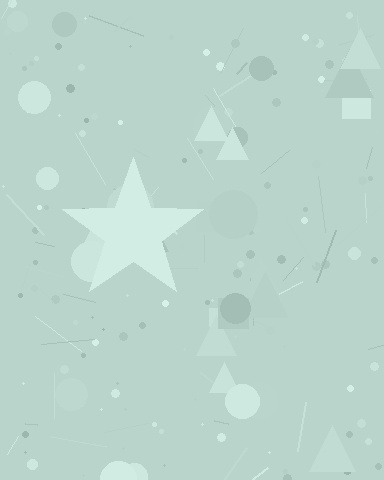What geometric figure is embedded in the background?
A star is embedded in the background.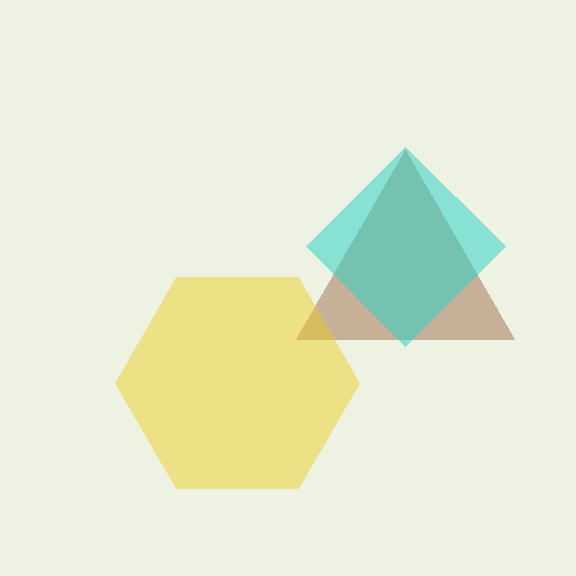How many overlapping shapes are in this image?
There are 3 overlapping shapes in the image.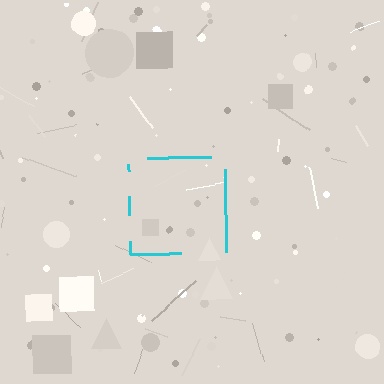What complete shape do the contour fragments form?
The contour fragments form a square.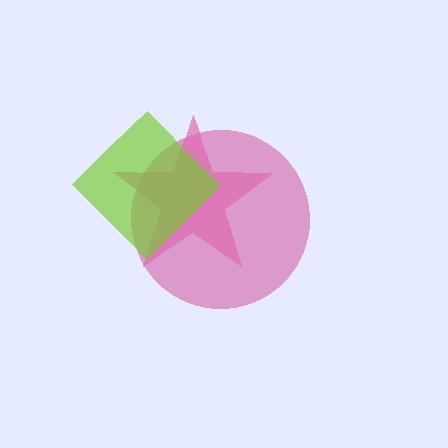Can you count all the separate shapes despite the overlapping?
Yes, there are 3 separate shapes.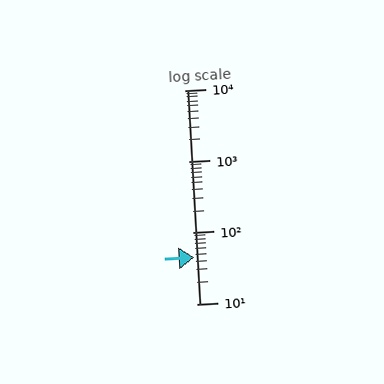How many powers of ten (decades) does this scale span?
The scale spans 3 decades, from 10 to 10000.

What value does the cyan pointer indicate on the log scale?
The pointer indicates approximately 45.